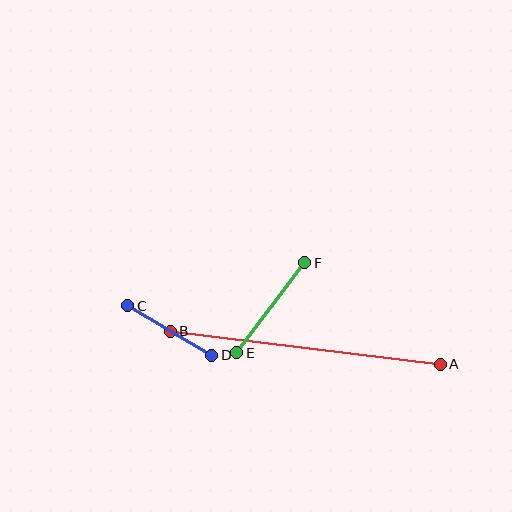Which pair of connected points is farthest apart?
Points A and B are farthest apart.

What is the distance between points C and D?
The distance is approximately 98 pixels.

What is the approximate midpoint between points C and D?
The midpoint is at approximately (170, 331) pixels.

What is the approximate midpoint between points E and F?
The midpoint is at approximately (271, 308) pixels.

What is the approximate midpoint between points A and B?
The midpoint is at approximately (305, 348) pixels.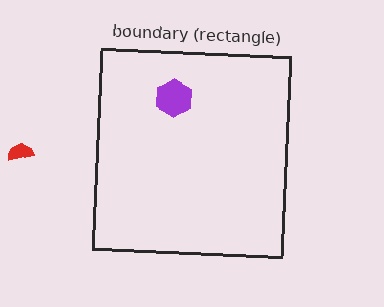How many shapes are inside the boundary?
1 inside, 1 outside.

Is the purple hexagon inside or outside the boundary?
Inside.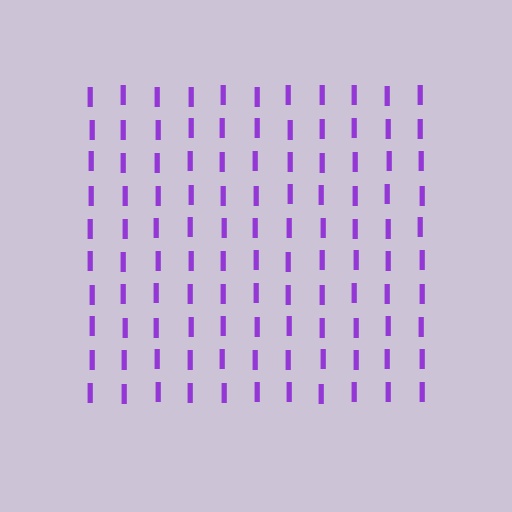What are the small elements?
The small elements are letter I's.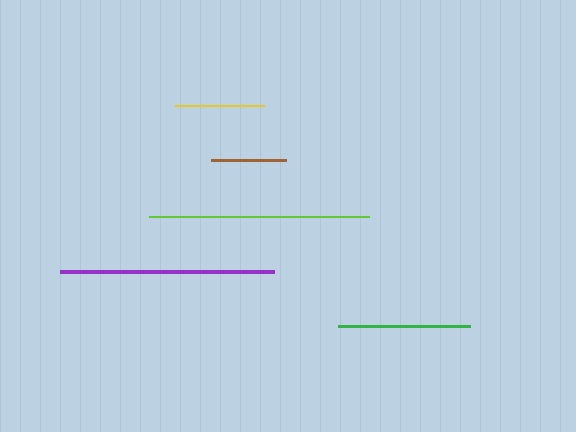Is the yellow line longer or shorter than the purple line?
The purple line is longer than the yellow line.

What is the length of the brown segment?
The brown segment is approximately 74 pixels long.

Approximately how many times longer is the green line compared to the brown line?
The green line is approximately 1.8 times the length of the brown line.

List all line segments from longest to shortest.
From longest to shortest: lime, purple, green, yellow, brown.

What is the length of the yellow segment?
The yellow segment is approximately 89 pixels long.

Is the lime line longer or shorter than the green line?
The lime line is longer than the green line.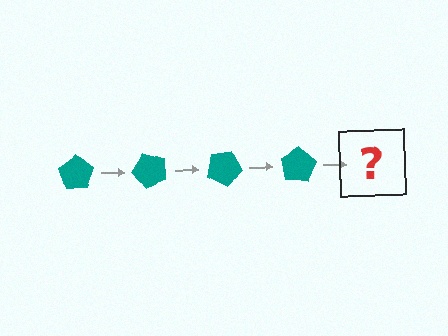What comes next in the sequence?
The next element should be a teal pentagon rotated 200 degrees.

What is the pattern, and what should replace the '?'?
The pattern is that the pentagon rotates 50 degrees each step. The '?' should be a teal pentagon rotated 200 degrees.